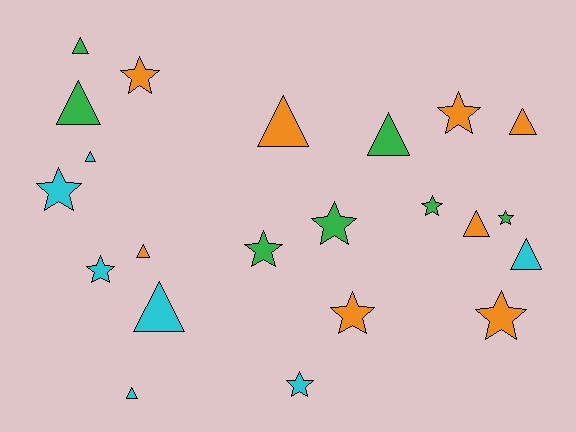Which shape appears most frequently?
Star, with 11 objects.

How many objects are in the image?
There are 22 objects.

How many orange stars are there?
There are 4 orange stars.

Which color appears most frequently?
Orange, with 8 objects.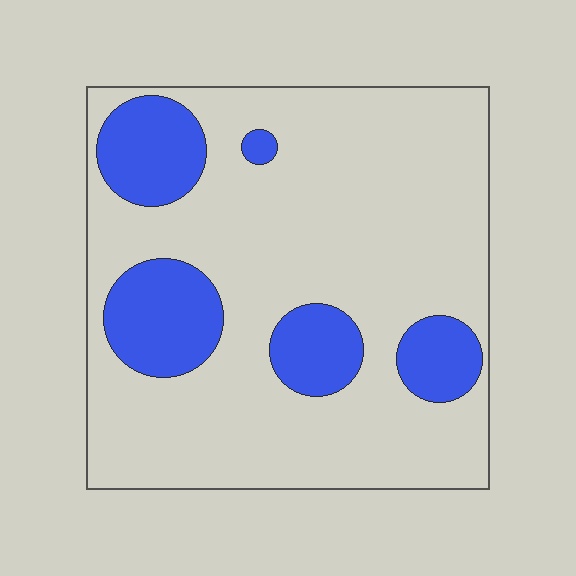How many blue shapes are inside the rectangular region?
5.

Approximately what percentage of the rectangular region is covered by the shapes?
Approximately 20%.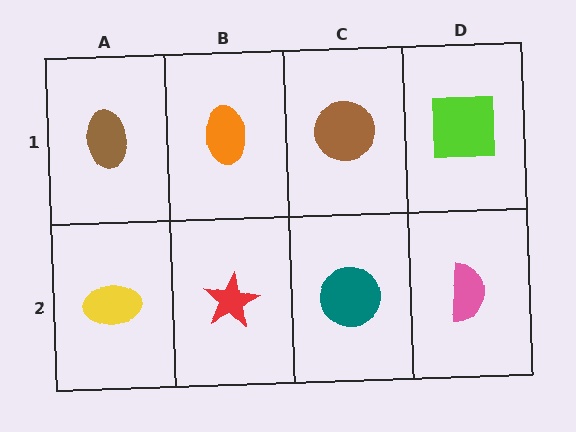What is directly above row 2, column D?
A lime square.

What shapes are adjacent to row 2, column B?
An orange ellipse (row 1, column B), a yellow ellipse (row 2, column A), a teal circle (row 2, column C).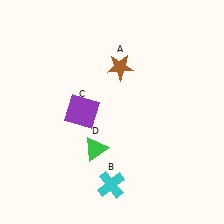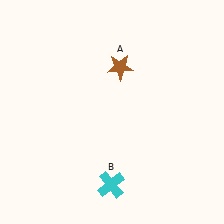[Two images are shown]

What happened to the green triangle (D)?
The green triangle (D) was removed in Image 2. It was in the bottom-left area of Image 1.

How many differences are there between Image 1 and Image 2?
There are 2 differences between the two images.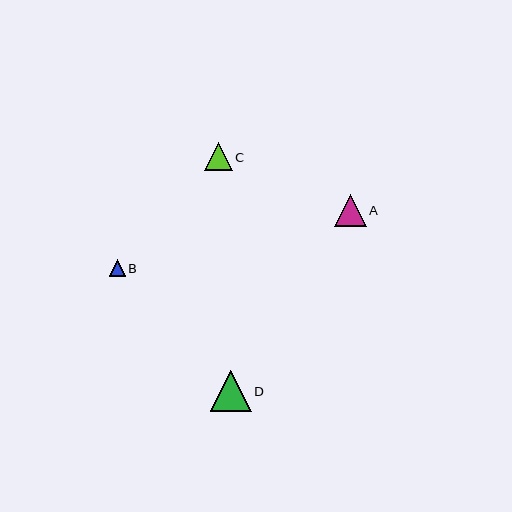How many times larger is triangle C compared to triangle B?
Triangle C is approximately 1.7 times the size of triangle B.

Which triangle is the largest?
Triangle D is the largest with a size of approximately 41 pixels.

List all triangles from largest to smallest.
From largest to smallest: D, A, C, B.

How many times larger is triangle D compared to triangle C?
Triangle D is approximately 1.5 times the size of triangle C.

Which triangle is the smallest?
Triangle B is the smallest with a size of approximately 16 pixels.